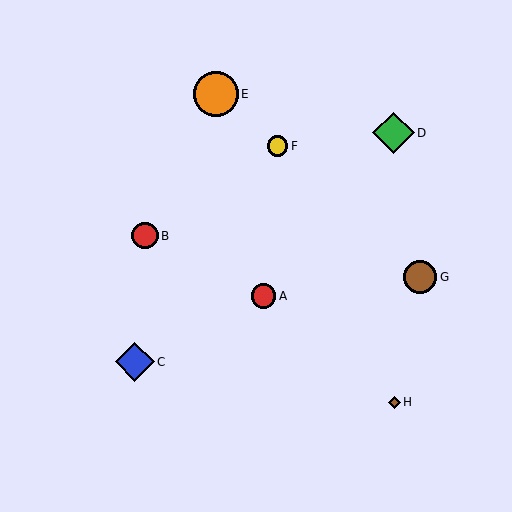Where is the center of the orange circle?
The center of the orange circle is at (216, 94).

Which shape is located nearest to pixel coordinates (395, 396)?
The brown diamond (labeled H) at (394, 402) is nearest to that location.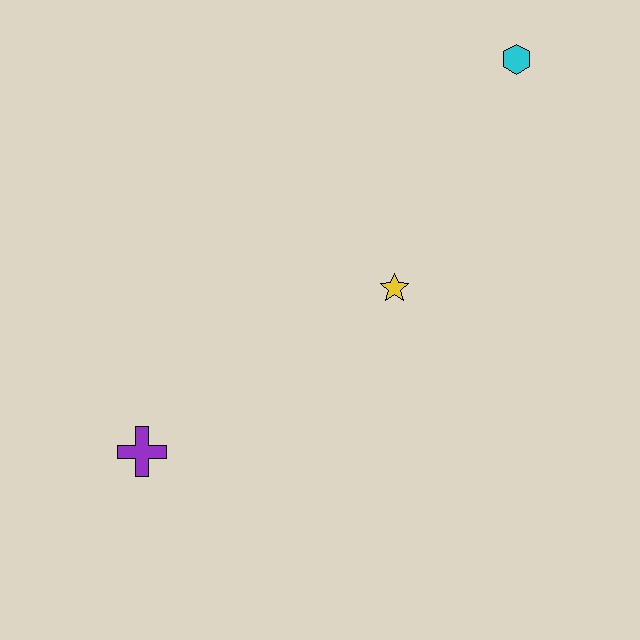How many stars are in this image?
There is 1 star.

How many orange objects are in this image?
There are no orange objects.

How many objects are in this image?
There are 3 objects.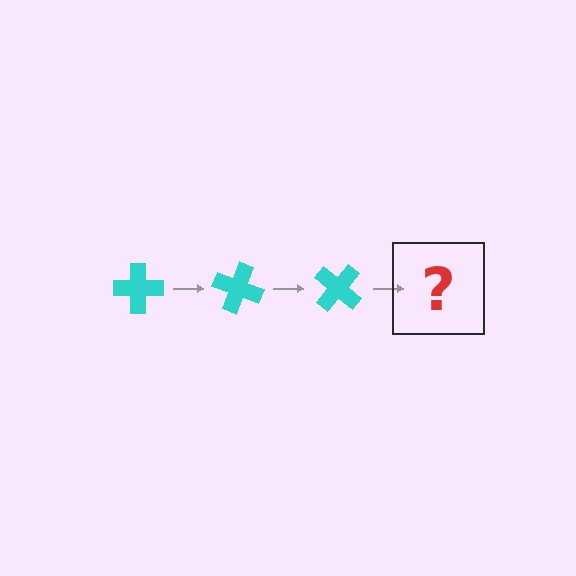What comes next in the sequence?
The next element should be a cyan cross rotated 60 degrees.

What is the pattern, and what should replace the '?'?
The pattern is that the cross rotates 20 degrees each step. The '?' should be a cyan cross rotated 60 degrees.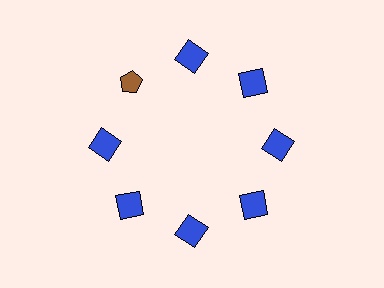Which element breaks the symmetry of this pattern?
The brown pentagon at roughly the 10 o'clock position breaks the symmetry. All other shapes are blue squares.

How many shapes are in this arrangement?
There are 8 shapes arranged in a ring pattern.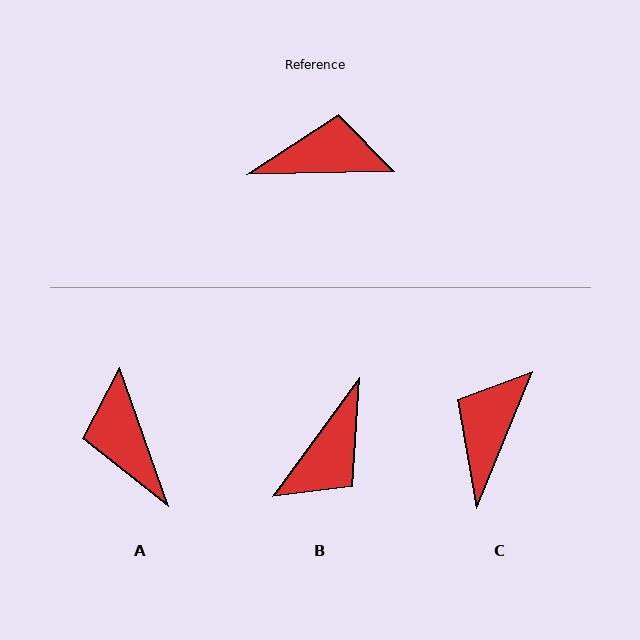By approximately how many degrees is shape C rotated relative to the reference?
Approximately 67 degrees counter-clockwise.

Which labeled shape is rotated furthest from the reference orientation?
B, about 127 degrees away.